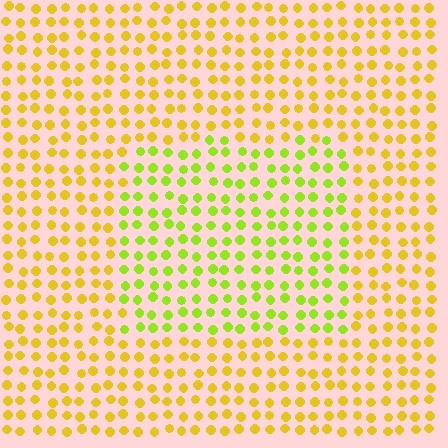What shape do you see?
I see a rectangle.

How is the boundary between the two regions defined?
The boundary is defined purely by a slight shift in hue (about 35 degrees). Spacing, size, and orientation are identical on both sides.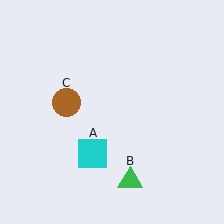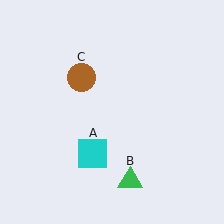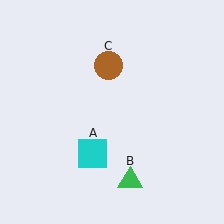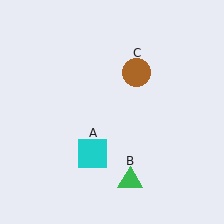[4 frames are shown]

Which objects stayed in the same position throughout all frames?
Cyan square (object A) and green triangle (object B) remained stationary.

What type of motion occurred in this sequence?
The brown circle (object C) rotated clockwise around the center of the scene.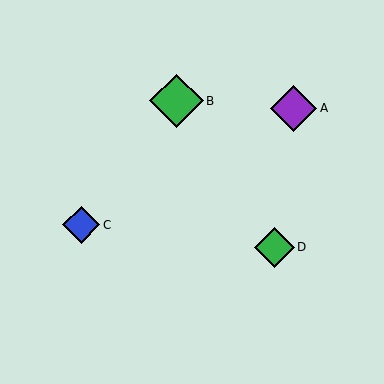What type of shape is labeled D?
Shape D is a green diamond.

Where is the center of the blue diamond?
The center of the blue diamond is at (81, 225).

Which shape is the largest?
The green diamond (labeled B) is the largest.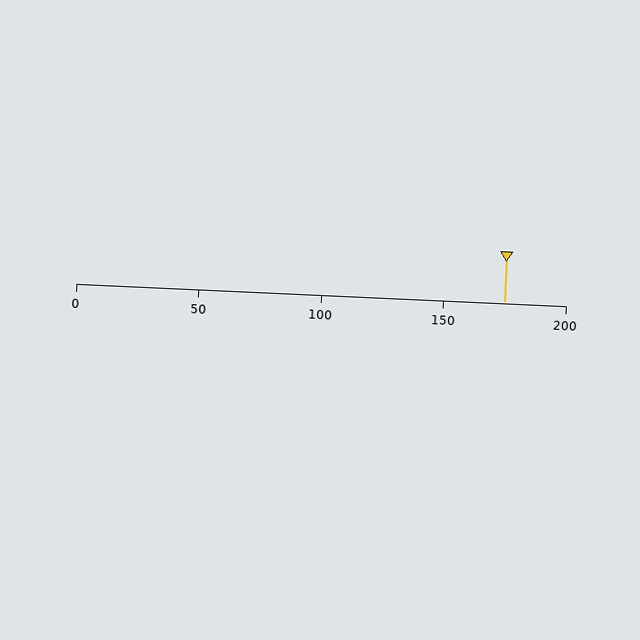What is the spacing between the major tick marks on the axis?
The major ticks are spaced 50 apart.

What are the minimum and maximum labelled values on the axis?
The axis runs from 0 to 200.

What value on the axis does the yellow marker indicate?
The marker indicates approximately 175.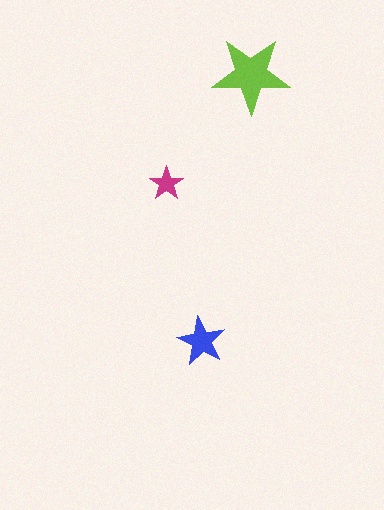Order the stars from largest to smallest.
the lime one, the blue one, the magenta one.